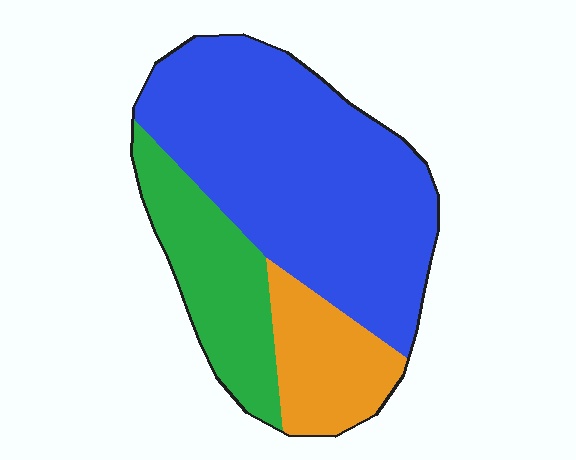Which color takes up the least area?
Orange, at roughly 15%.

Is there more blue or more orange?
Blue.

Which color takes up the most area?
Blue, at roughly 60%.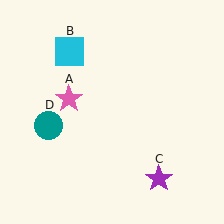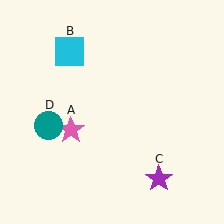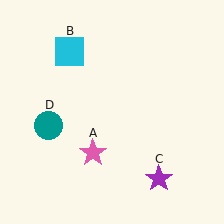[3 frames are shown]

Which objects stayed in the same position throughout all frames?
Cyan square (object B) and purple star (object C) and teal circle (object D) remained stationary.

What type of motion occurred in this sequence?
The pink star (object A) rotated counterclockwise around the center of the scene.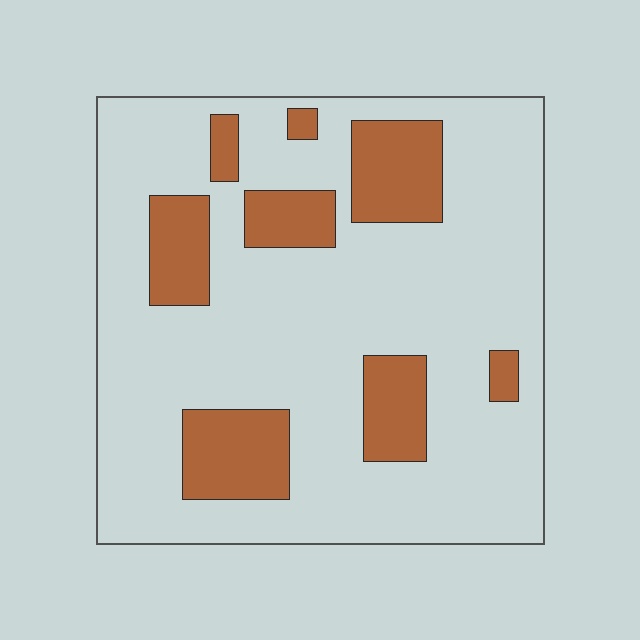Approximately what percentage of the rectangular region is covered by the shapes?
Approximately 20%.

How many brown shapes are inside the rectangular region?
8.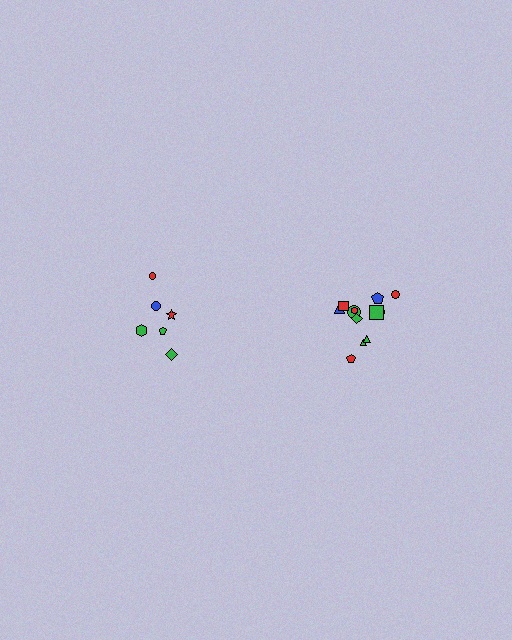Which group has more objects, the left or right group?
The right group.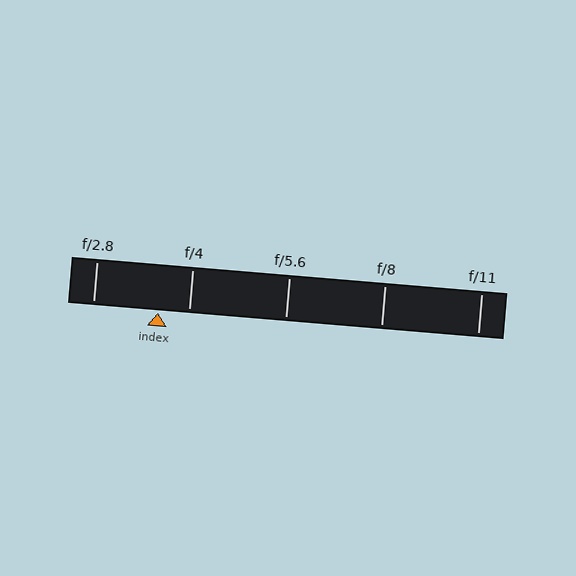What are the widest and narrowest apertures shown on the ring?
The widest aperture shown is f/2.8 and the narrowest is f/11.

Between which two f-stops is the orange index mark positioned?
The index mark is between f/2.8 and f/4.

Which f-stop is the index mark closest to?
The index mark is closest to f/4.